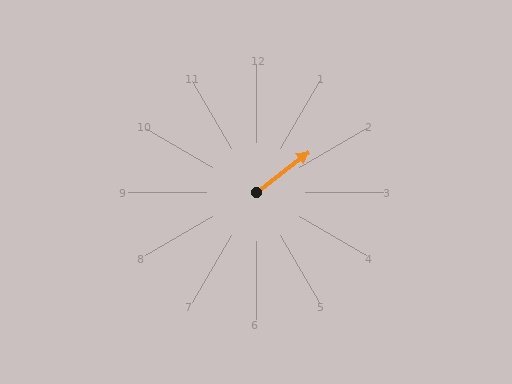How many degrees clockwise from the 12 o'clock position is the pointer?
Approximately 53 degrees.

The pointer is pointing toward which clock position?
Roughly 2 o'clock.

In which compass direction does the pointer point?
Northeast.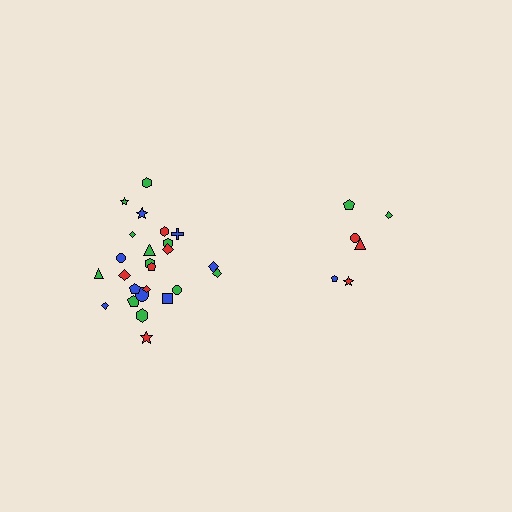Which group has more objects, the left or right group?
The left group.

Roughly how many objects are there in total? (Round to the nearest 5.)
Roughly 30 objects in total.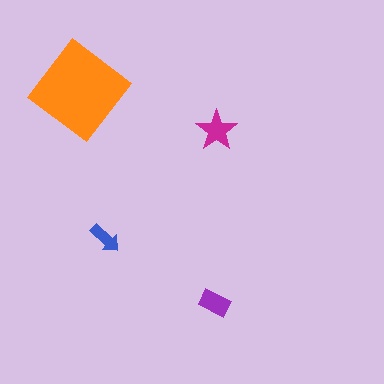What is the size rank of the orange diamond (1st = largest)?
1st.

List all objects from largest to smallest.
The orange diamond, the magenta star, the purple rectangle, the blue arrow.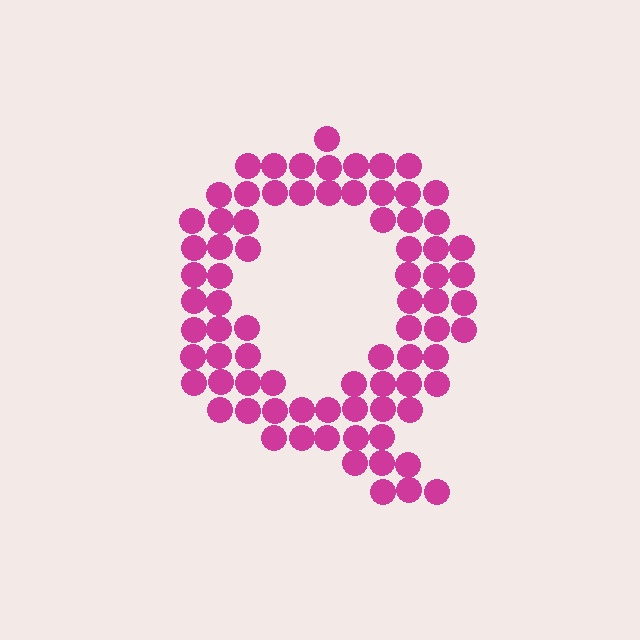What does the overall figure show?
The overall figure shows the letter Q.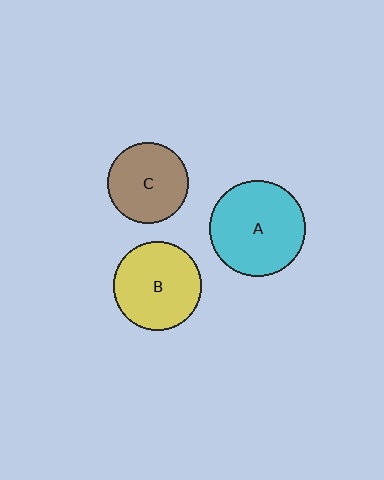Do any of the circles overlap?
No, none of the circles overlap.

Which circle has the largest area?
Circle A (cyan).